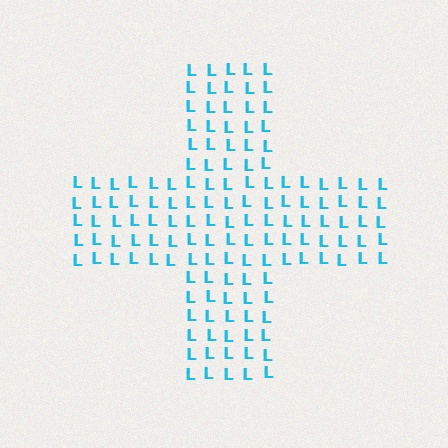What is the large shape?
The large shape is a cross.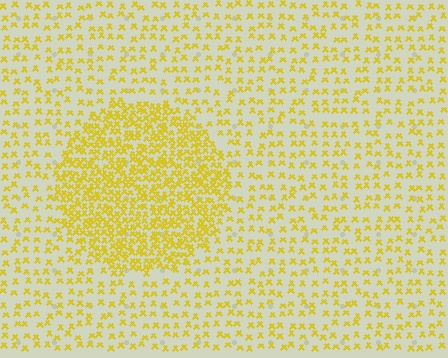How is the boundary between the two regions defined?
The boundary is defined by a change in element density (approximately 2.5x ratio). All elements are the same color, size, and shape.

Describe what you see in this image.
The image contains small yellow elements arranged at two different densities. A circle-shaped region is visible where the elements are more densely packed than the surrounding area.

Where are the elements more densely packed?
The elements are more densely packed inside the circle boundary.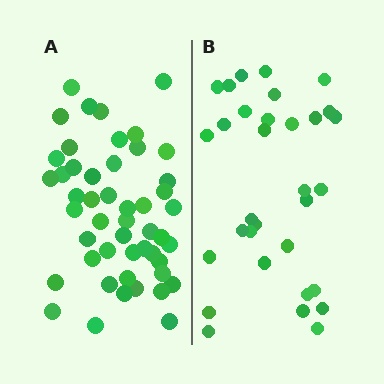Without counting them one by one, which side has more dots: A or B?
Region A (the left region) has more dots.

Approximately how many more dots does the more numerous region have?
Region A has approximately 15 more dots than region B.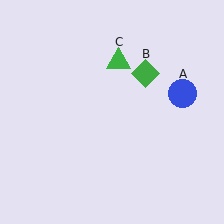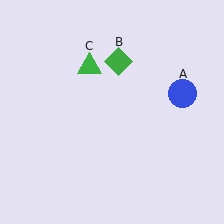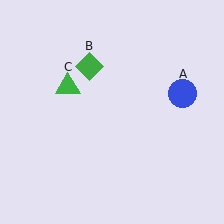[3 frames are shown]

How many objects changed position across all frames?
2 objects changed position: green diamond (object B), green triangle (object C).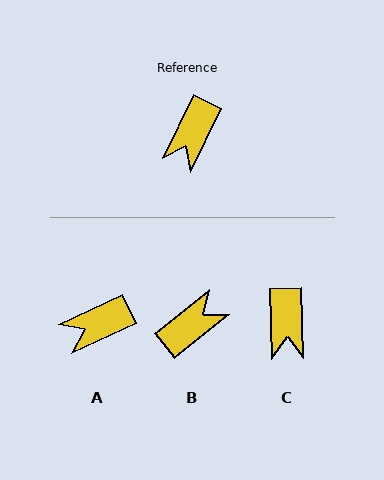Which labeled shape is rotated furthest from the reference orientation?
B, about 154 degrees away.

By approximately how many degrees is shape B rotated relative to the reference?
Approximately 154 degrees counter-clockwise.